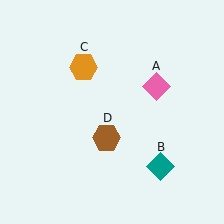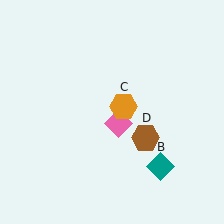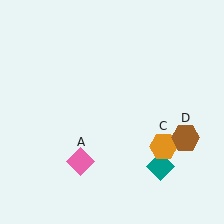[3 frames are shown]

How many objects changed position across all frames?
3 objects changed position: pink diamond (object A), orange hexagon (object C), brown hexagon (object D).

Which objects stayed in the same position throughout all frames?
Teal diamond (object B) remained stationary.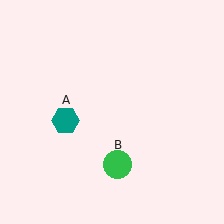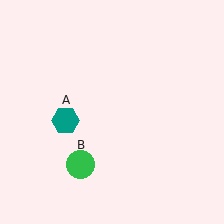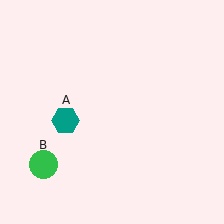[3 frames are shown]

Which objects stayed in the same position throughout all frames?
Teal hexagon (object A) remained stationary.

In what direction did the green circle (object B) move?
The green circle (object B) moved left.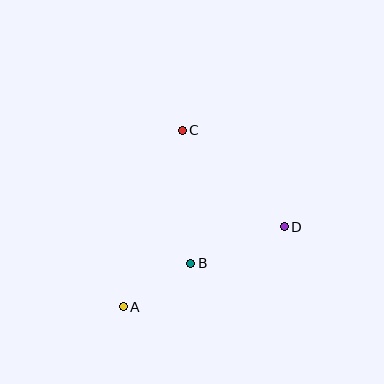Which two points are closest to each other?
Points A and B are closest to each other.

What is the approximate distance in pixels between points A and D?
The distance between A and D is approximately 180 pixels.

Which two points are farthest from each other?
Points A and C are farthest from each other.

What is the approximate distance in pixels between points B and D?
The distance between B and D is approximately 100 pixels.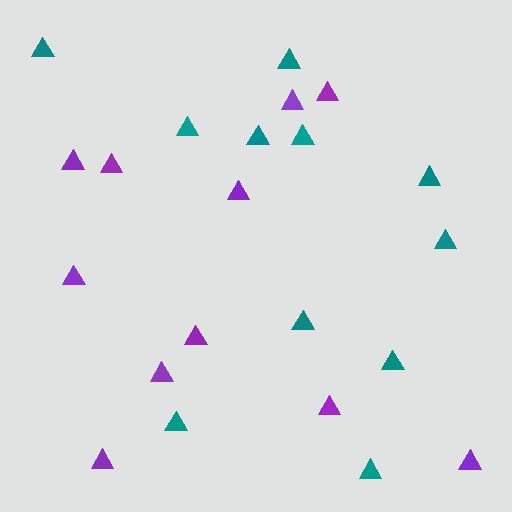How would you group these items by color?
There are 2 groups: one group of purple triangles (11) and one group of teal triangles (11).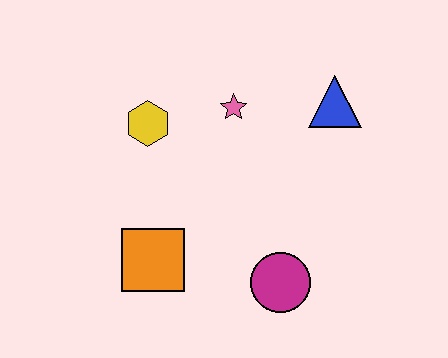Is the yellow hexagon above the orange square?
Yes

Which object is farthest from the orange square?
The blue triangle is farthest from the orange square.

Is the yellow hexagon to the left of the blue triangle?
Yes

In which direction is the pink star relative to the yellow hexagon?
The pink star is to the right of the yellow hexagon.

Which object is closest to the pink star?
The yellow hexagon is closest to the pink star.